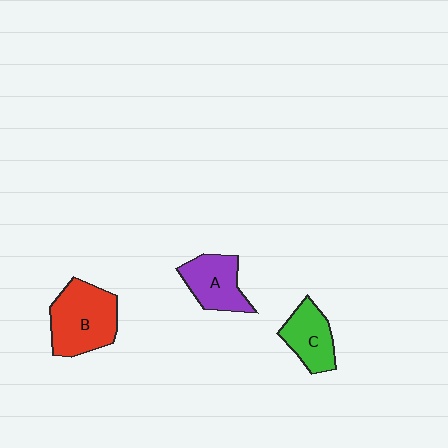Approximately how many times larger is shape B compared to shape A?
Approximately 1.4 times.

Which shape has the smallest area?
Shape C (green).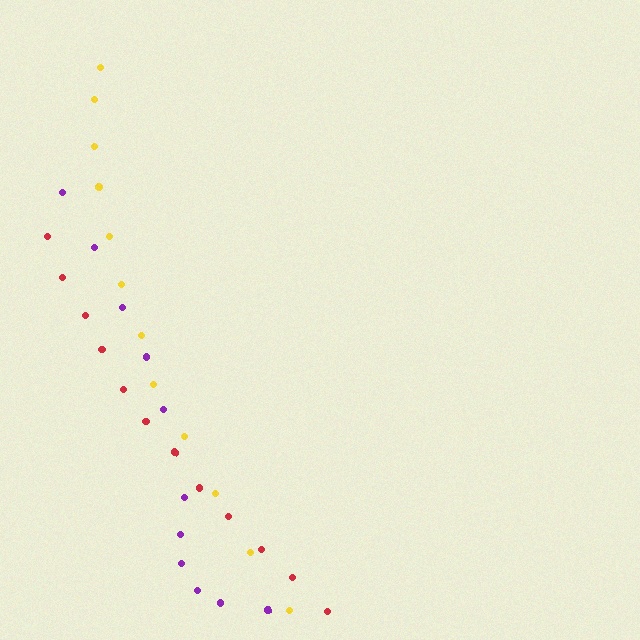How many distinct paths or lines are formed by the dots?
There are 3 distinct paths.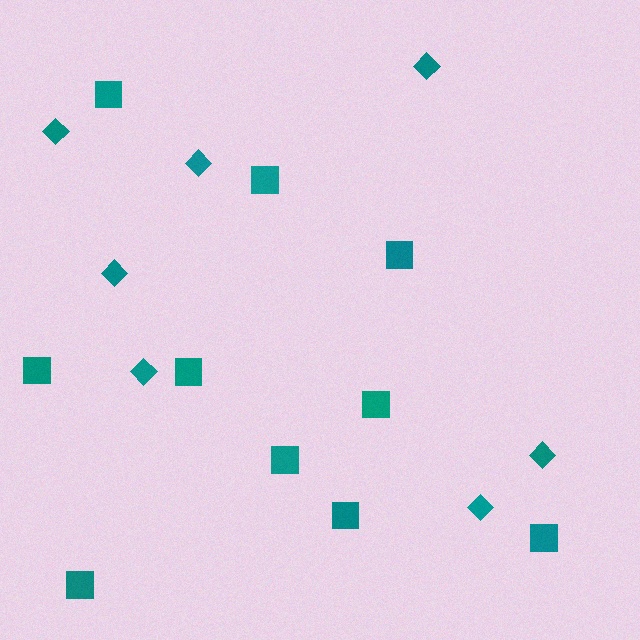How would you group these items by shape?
There are 2 groups: one group of squares (10) and one group of diamonds (7).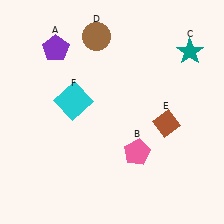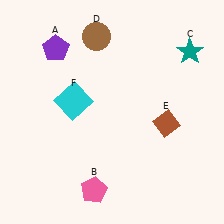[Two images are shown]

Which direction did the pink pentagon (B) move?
The pink pentagon (B) moved left.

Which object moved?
The pink pentagon (B) moved left.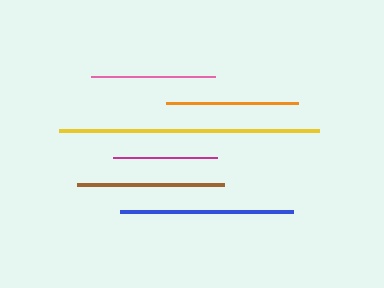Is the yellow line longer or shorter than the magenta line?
The yellow line is longer than the magenta line.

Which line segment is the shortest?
The magenta line is the shortest at approximately 104 pixels.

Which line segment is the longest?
The yellow line is the longest at approximately 260 pixels.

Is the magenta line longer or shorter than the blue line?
The blue line is longer than the magenta line.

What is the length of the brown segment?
The brown segment is approximately 147 pixels long.